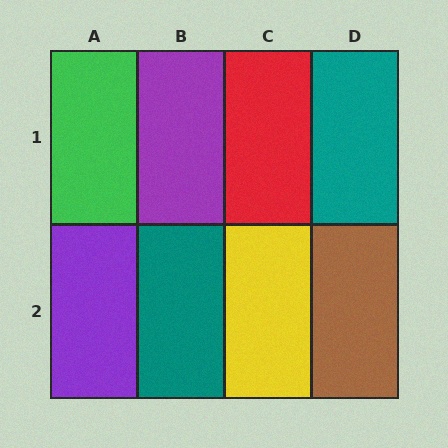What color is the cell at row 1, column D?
Teal.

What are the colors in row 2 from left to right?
Purple, teal, yellow, brown.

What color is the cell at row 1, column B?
Purple.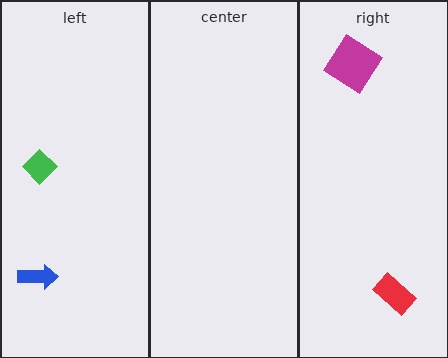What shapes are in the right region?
The red rectangle, the magenta diamond.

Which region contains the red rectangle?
The right region.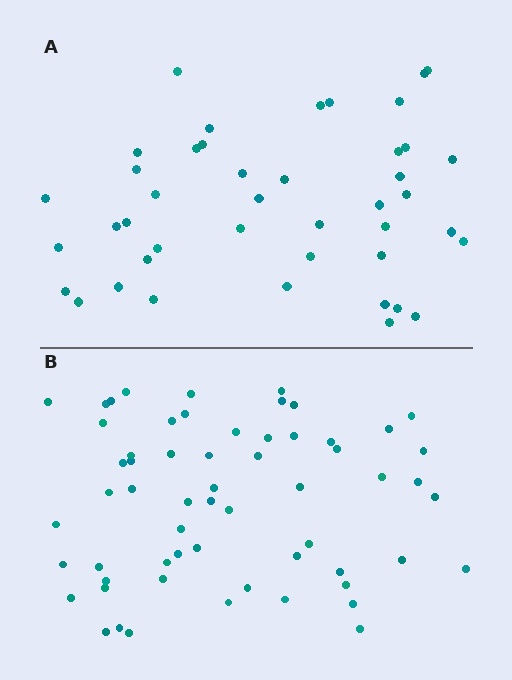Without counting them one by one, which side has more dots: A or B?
Region B (the bottom region) has more dots.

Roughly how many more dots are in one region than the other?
Region B has approximately 15 more dots than region A.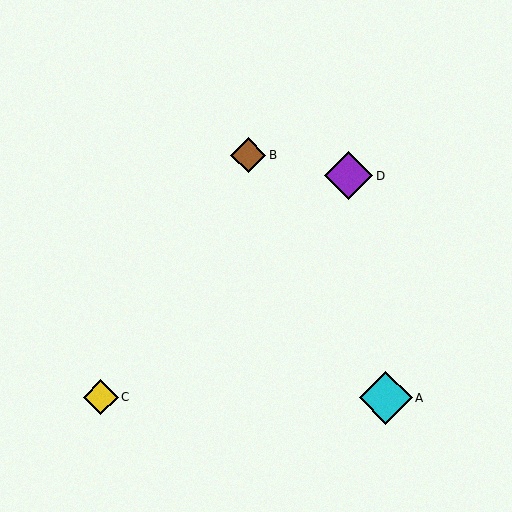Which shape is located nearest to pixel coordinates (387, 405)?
The cyan diamond (labeled A) at (386, 398) is nearest to that location.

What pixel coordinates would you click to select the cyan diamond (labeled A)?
Click at (386, 398) to select the cyan diamond A.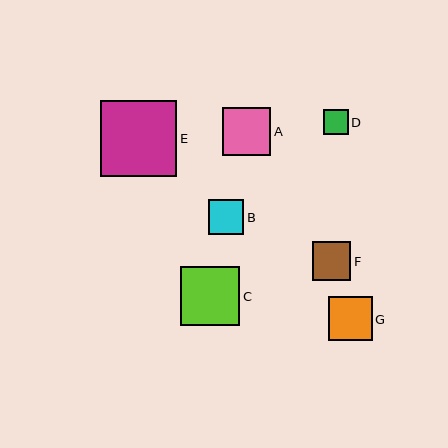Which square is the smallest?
Square D is the smallest with a size of approximately 25 pixels.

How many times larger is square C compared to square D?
Square C is approximately 2.4 times the size of square D.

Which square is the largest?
Square E is the largest with a size of approximately 76 pixels.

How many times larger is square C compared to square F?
Square C is approximately 1.5 times the size of square F.